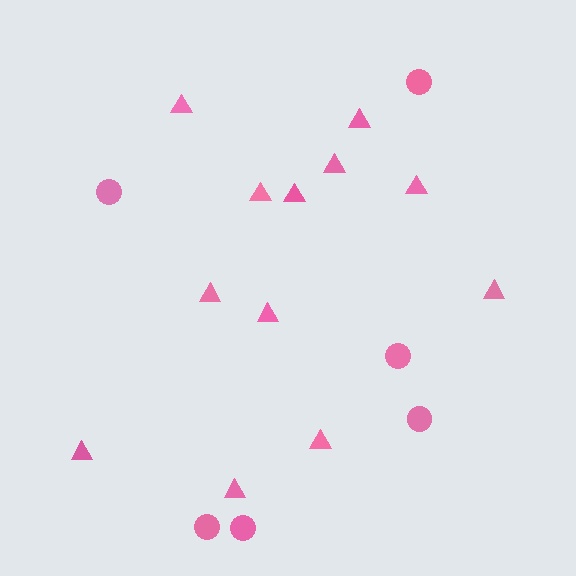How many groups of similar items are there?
There are 2 groups: one group of triangles (12) and one group of circles (6).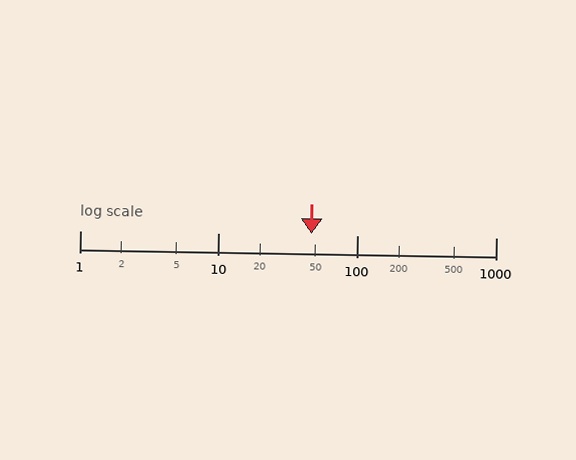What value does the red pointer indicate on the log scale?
The pointer indicates approximately 47.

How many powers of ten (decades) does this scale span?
The scale spans 3 decades, from 1 to 1000.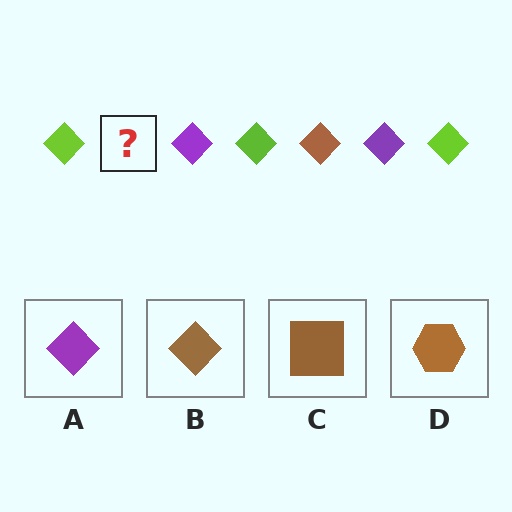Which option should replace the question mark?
Option B.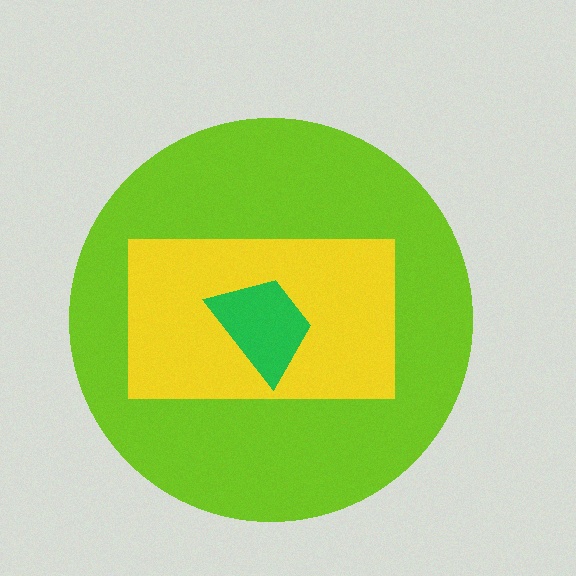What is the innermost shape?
The green trapezoid.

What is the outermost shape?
The lime circle.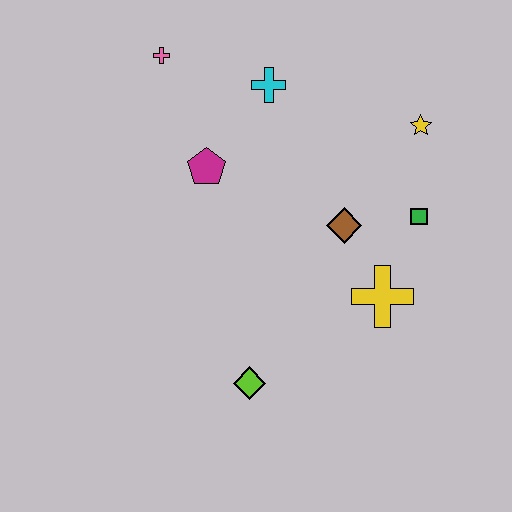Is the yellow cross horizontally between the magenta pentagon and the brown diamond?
No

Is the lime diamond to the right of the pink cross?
Yes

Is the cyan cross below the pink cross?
Yes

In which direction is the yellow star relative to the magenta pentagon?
The yellow star is to the right of the magenta pentagon.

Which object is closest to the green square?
The brown diamond is closest to the green square.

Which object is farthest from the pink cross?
The lime diamond is farthest from the pink cross.